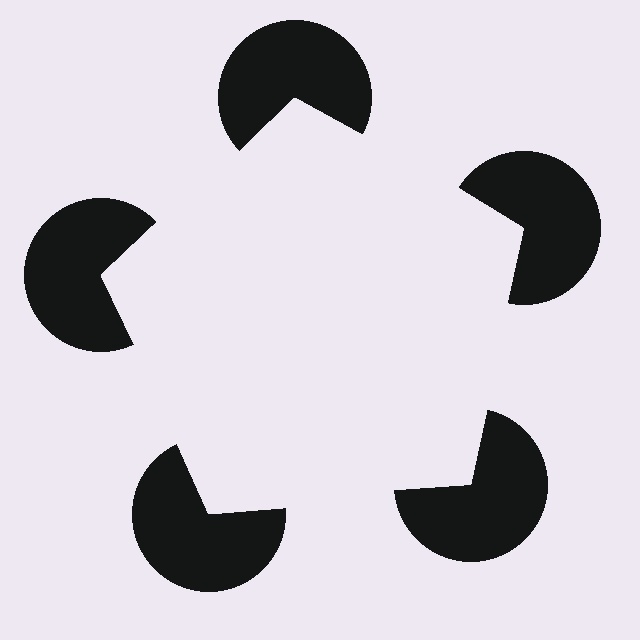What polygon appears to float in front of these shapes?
An illusory pentagon — its edges are inferred from the aligned wedge cuts in the pac-man discs, not physically drawn.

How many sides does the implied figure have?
5 sides.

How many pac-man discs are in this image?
There are 5 — one at each vertex of the illusory pentagon.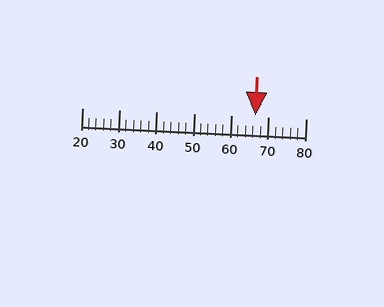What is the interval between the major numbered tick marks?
The major tick marks are spaced 10 units apart.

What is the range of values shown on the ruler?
The ruler shows values from 20 to 80.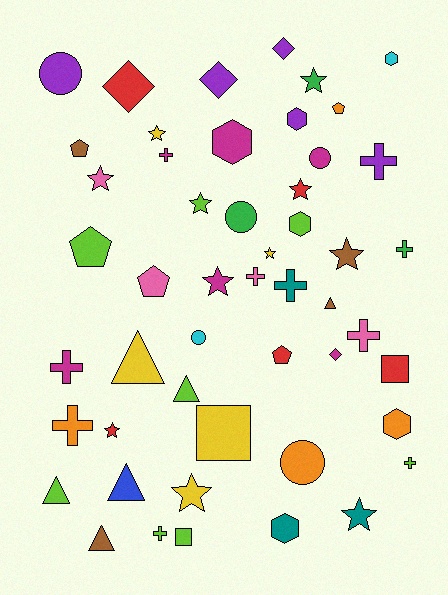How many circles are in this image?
There are 5 circles.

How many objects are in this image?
There are 50 objects.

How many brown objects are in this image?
There are 4 brown objects.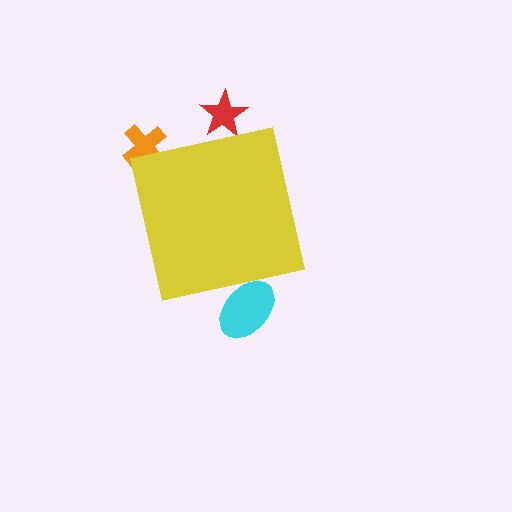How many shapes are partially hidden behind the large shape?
3 shapes are partially hidden.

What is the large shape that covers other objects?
A yellow square.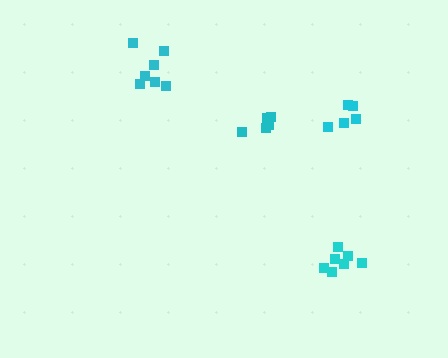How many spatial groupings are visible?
There are 4 spatial groupings.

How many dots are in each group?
Group 1: 5 dots, Group 2: 7 dots, Group 3: 7 dots, Group 4: 5 dots (24 total).